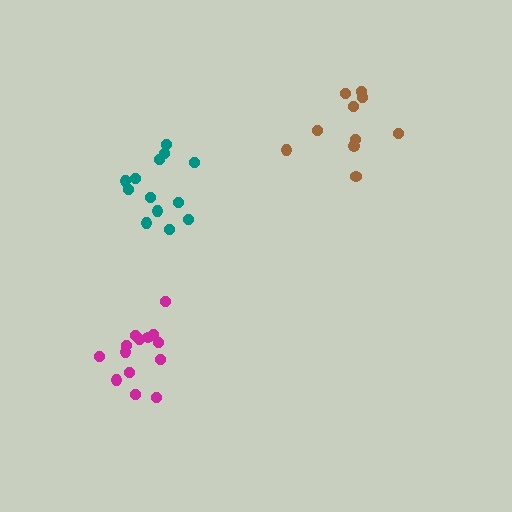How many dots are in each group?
Group 1: 14 dots, Group 2: 10 dots, Group 3: 13 dots (37 total).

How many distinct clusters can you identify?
There are 3 distinct clusters.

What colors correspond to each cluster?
The clusters are colored: magenta, brown, teal.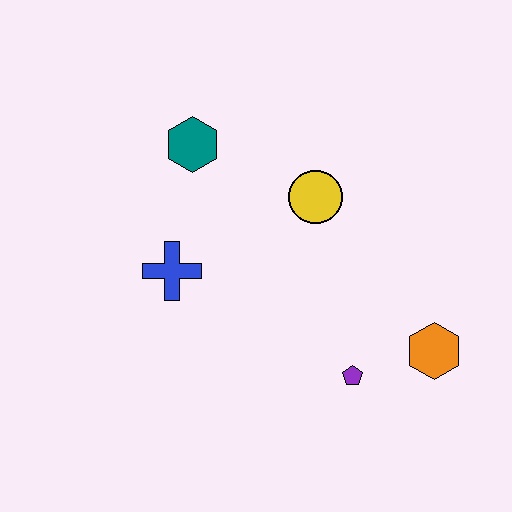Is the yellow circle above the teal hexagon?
No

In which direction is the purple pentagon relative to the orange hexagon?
The purple pentagon is to the left of the orange hexagon.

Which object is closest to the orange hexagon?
The purple pentagon is closest to the orange hexagon.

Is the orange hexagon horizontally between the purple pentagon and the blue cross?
No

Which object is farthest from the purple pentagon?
The teal hexagon is farthest from the purple pentagon.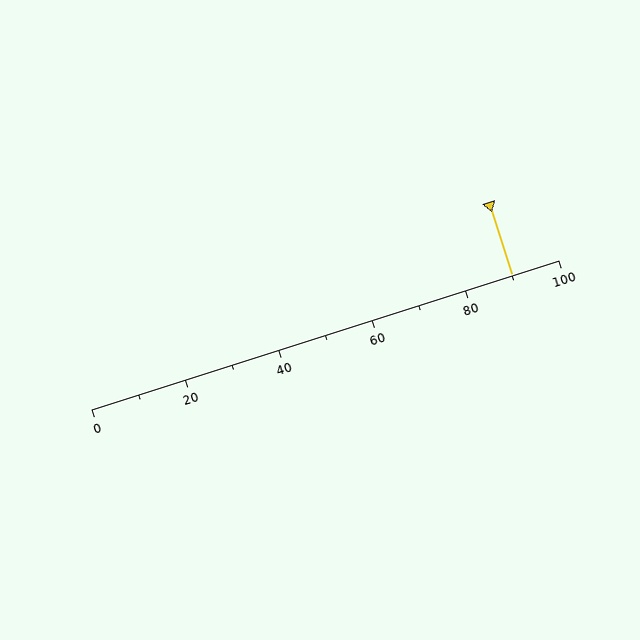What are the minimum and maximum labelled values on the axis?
The axis runs from 0 to 100.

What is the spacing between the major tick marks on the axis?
The major ticks are spaced 20 apart.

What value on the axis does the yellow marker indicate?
The marker indicates approximately 90.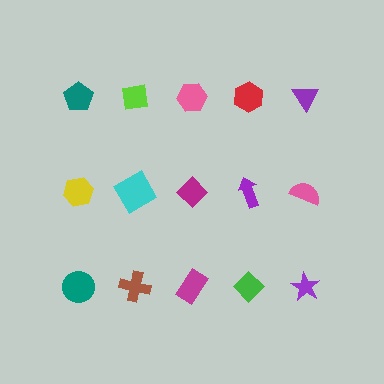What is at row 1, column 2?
A lime square.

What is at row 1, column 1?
A teal pentagon.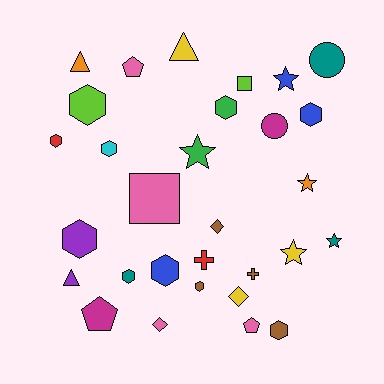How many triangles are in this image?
There are 3 triangles.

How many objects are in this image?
There are 30 objects.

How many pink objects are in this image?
There are 4 pink objects.